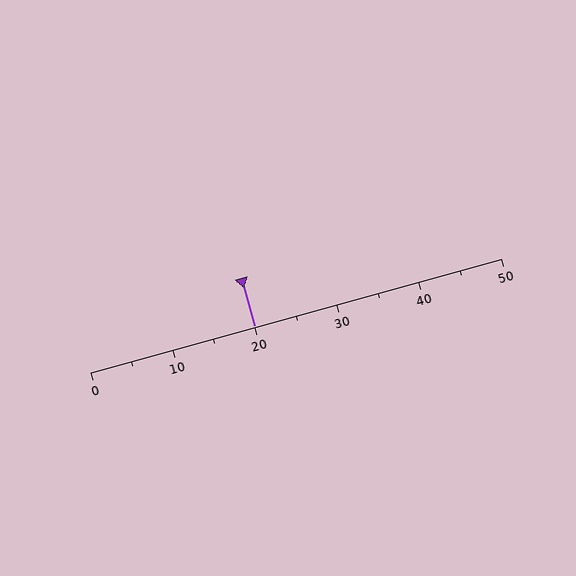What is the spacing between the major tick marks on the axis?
The major ticks are spaced 10 apart.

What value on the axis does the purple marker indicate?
The marker indicates approximately 20.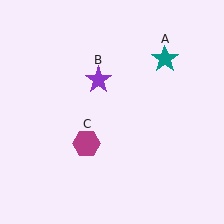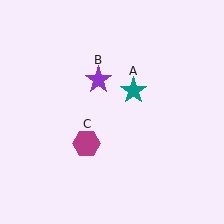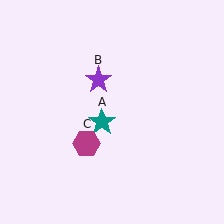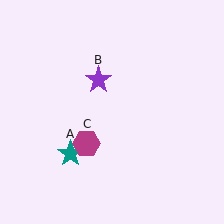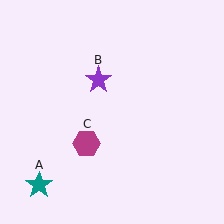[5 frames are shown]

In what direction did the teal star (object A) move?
The teal star (object A) moved down and to the left.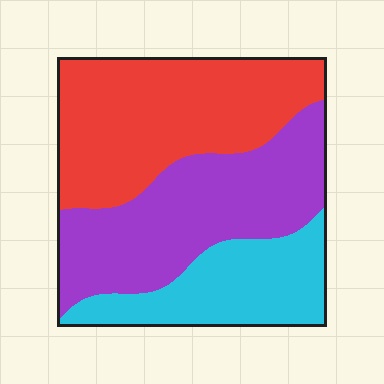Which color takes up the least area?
Cyan, at roughly 25%.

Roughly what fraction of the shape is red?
Red covers about 40% of the shape.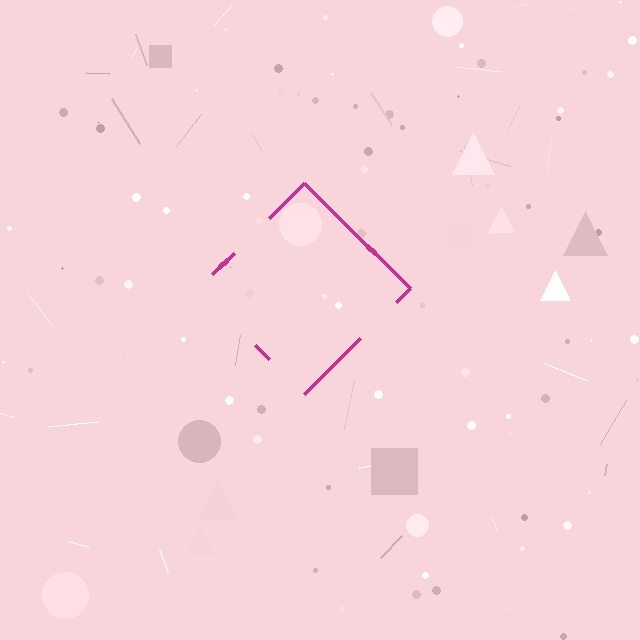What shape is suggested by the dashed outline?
The dashed outline suggests a diamond.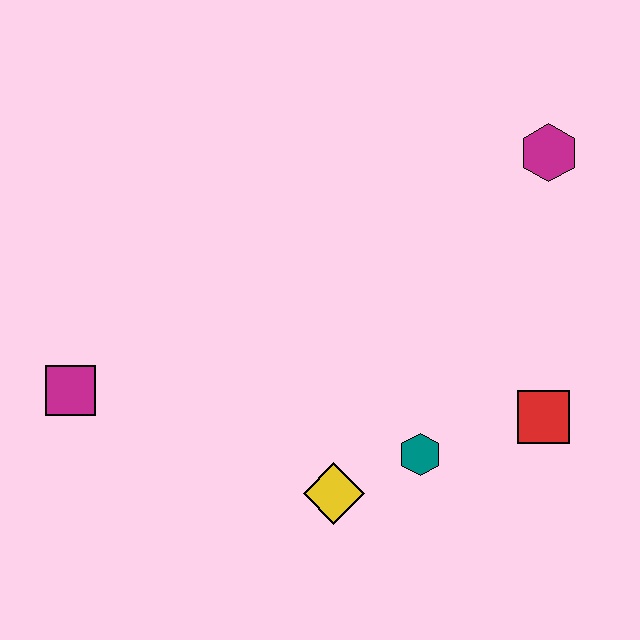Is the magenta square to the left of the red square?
Yes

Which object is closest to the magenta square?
The yellow diamond is closest to the magenta square.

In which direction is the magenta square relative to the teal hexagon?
The magenta square is to the left of the teal hexagon.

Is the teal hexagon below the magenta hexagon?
Yes